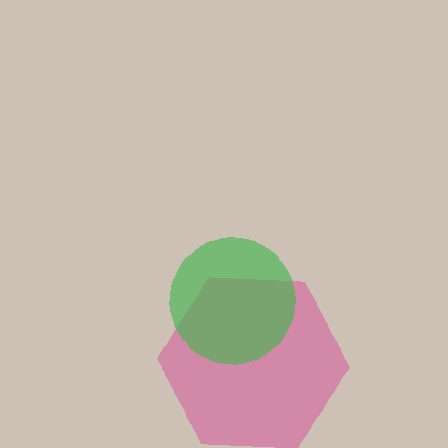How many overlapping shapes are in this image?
There are 2 overlapping shapes in the image.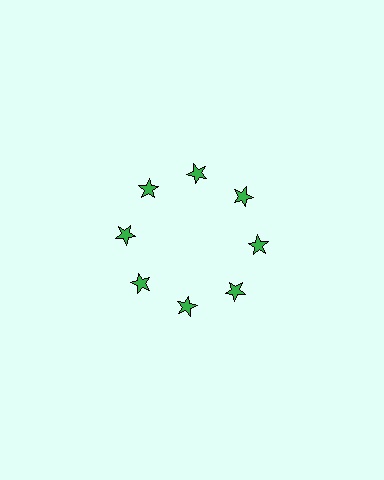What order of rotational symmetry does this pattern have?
This pattern has 8-fold rotational symmetry.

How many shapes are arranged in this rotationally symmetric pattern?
There are 8 shapes, arranged in 8 groups of 1.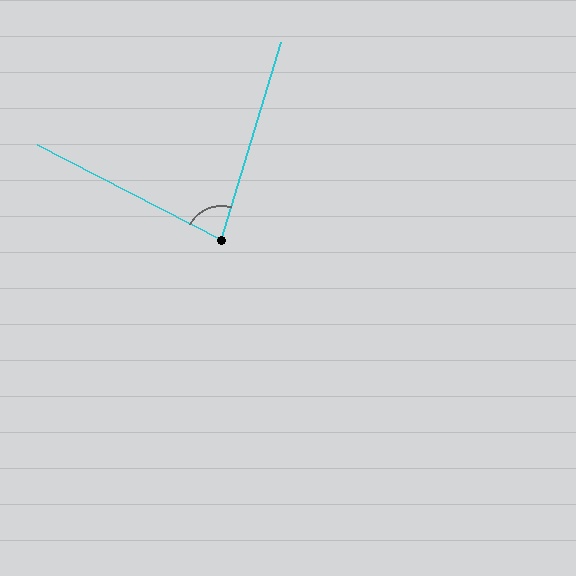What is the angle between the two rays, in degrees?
Approximately 80 degrees.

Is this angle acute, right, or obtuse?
It is acute.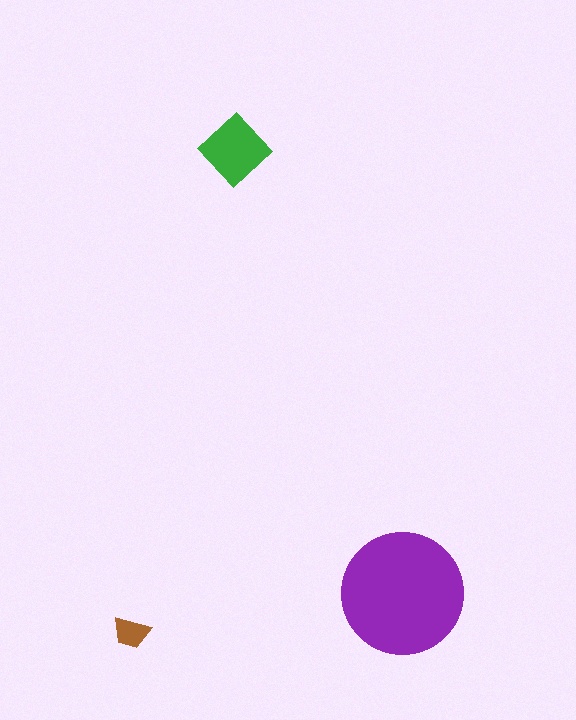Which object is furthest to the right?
The purple circle is rightmost.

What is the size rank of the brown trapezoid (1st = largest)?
3rd.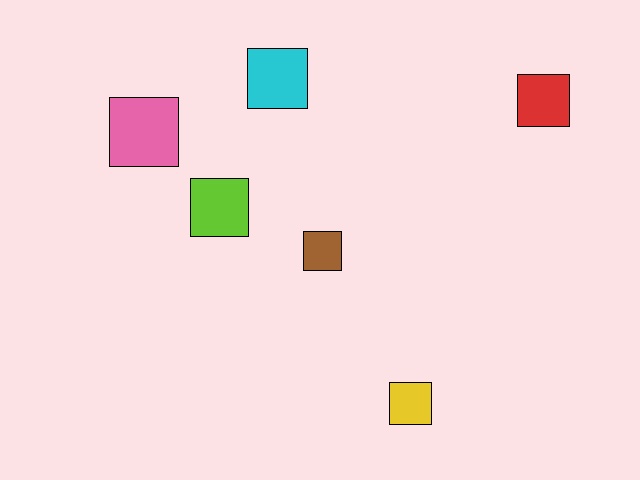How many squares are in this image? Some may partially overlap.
There are 6 squares.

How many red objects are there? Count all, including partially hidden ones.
There is 1 red object.